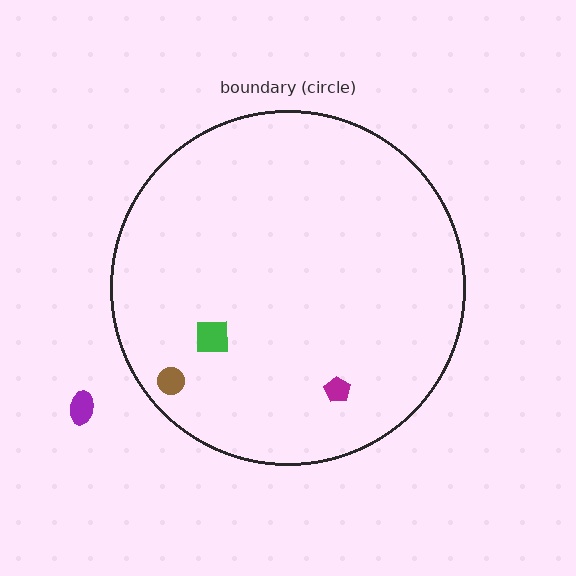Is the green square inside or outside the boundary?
Inside.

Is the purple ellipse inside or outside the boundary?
Outside.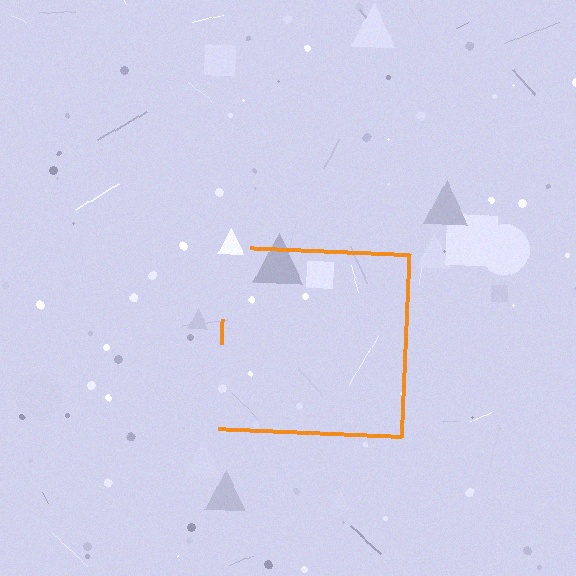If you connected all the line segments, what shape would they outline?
They would outline a square.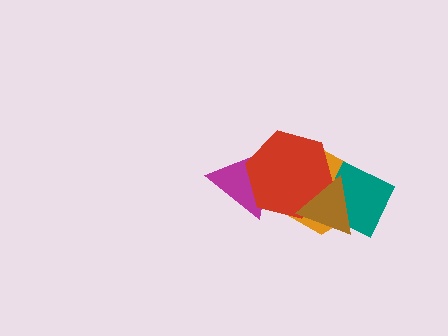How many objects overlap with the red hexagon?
4 objects overlap with the red hexagon.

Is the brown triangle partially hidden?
No, no other shape covers it.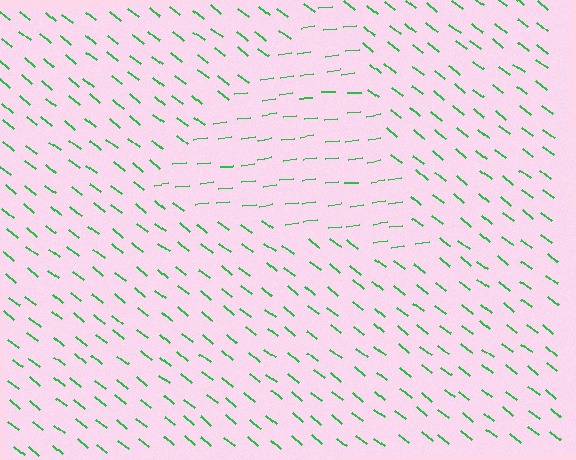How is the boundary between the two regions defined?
The boundary is defined purely by a change in line orientation (approximately 45 degrees difference). All lines are the same color and thickness.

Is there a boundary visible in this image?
Yes, there is a texture boundary formed by a change in line orientation.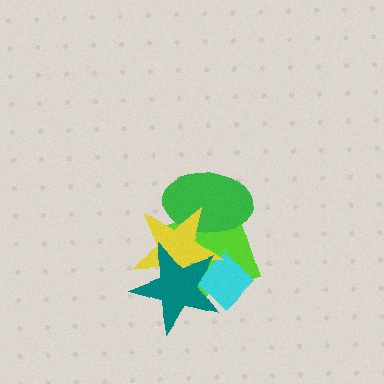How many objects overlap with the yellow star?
4 objects overlap with the yellow star.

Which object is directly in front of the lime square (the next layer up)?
The cyan diamond is directly in front of the lime square.